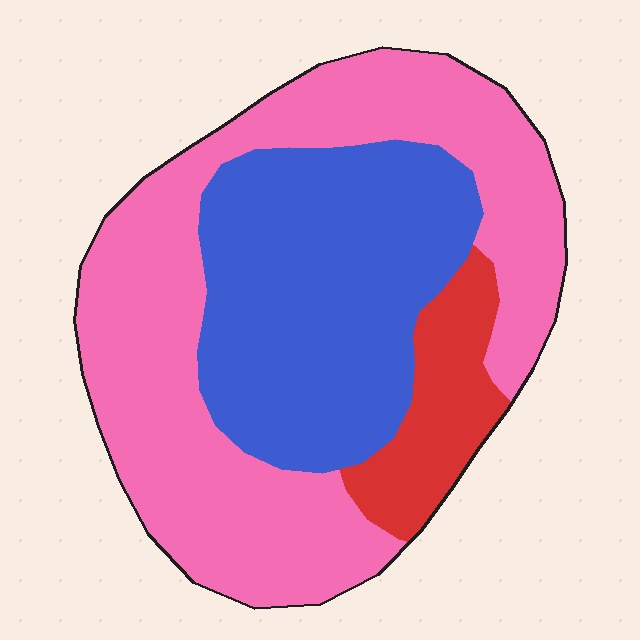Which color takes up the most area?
Pink, at roughly 50%.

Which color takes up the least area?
Red, at roughly 10%.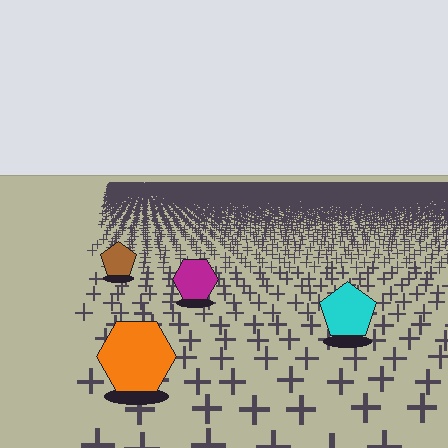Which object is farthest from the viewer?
The brown pentagon is farthest from the viewer. It appears smaller and the ground texture around it is denser.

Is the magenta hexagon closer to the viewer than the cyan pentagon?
No. The cyan pentagon is closer — you can tell from the texture gradient: the ground texture is coarser near it.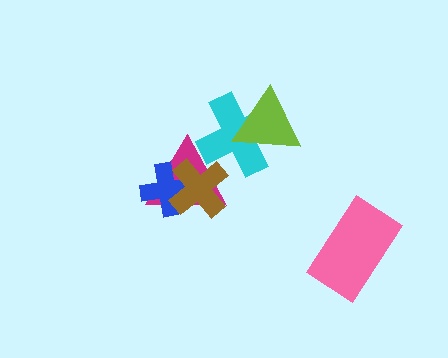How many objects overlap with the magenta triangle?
3 objects overlap with the magenta triangle.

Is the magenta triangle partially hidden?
Yes, it is partially covered by another shape.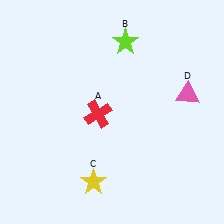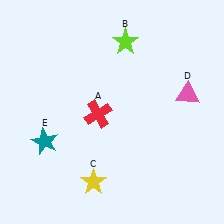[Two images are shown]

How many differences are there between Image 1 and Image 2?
There is 1 difference between the two images.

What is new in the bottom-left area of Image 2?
A teal star (E) was added in the bottom-left area of Image 2.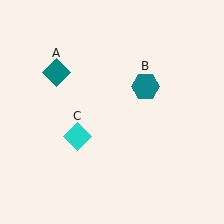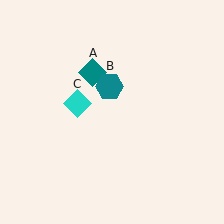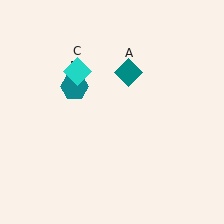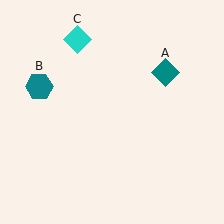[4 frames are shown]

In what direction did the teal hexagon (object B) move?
The teal hexagon (object B) moved left.